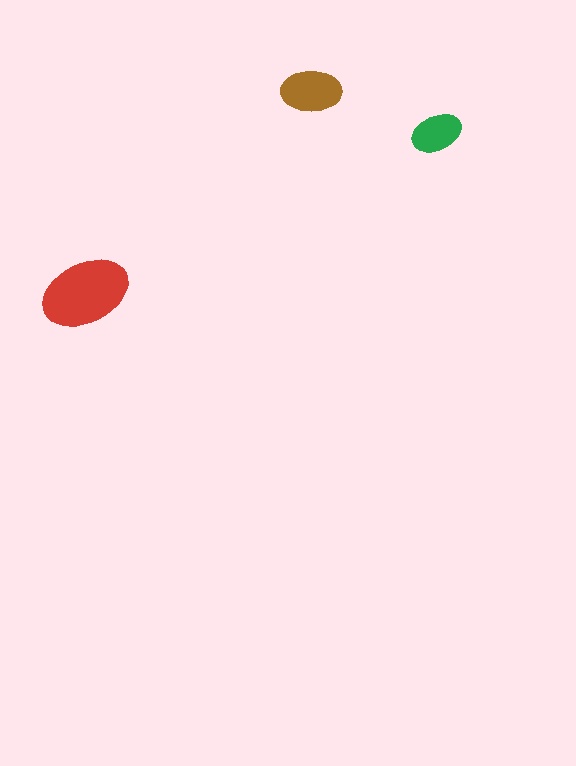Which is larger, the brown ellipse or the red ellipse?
The red one.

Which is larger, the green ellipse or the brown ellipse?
The brown one.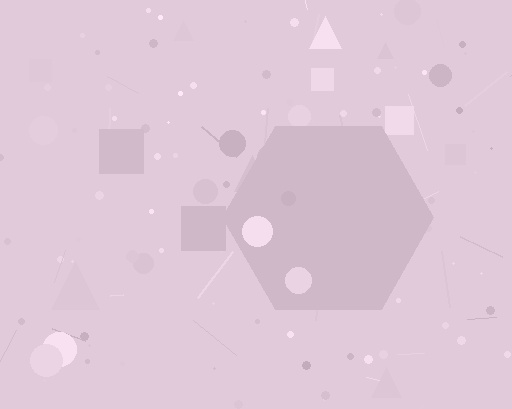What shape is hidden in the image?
A hexagon is hidden in the image.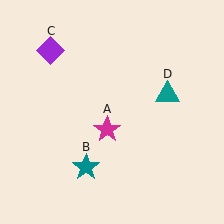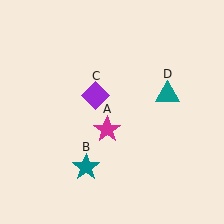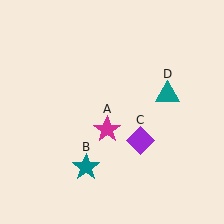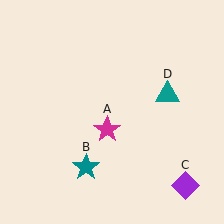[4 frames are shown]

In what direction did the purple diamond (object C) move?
The purple diamond (object C) moved down and to the right.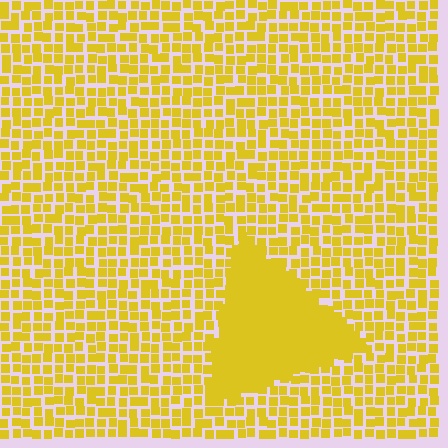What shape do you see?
I see a triangle.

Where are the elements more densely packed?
The elements are more densely packed inside the triangle boundary.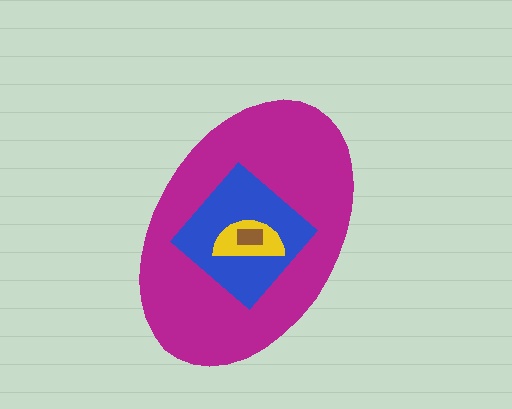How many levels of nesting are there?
4.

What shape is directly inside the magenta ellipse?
The blue diamond.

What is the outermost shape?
The magenta ellipse.